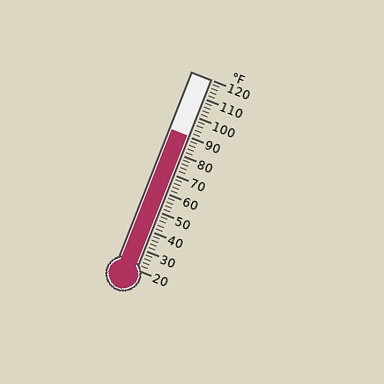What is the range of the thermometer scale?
The thermometer scale ranges from 20°F to 120°F.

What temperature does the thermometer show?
The thermometer shows approximately 90°F.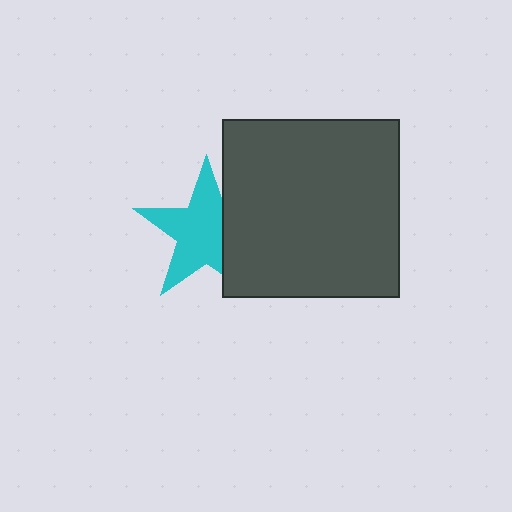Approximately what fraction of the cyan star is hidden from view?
Roughly 31% of the cyan star is hidden behind the dark gray square.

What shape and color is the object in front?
The object in front is a dark gray square.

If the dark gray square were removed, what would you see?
You would see the complete cyan star.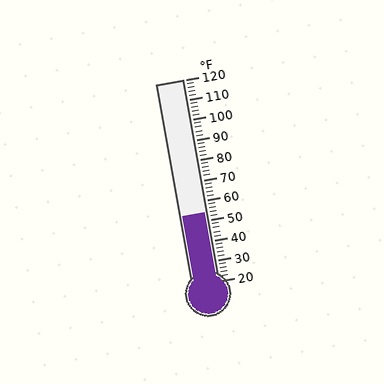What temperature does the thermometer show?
The thermometer shows approximately 54°F.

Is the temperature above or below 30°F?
The temperature is above 30°F.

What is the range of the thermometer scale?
The thermometer scale ranges from 20°F to 120°F.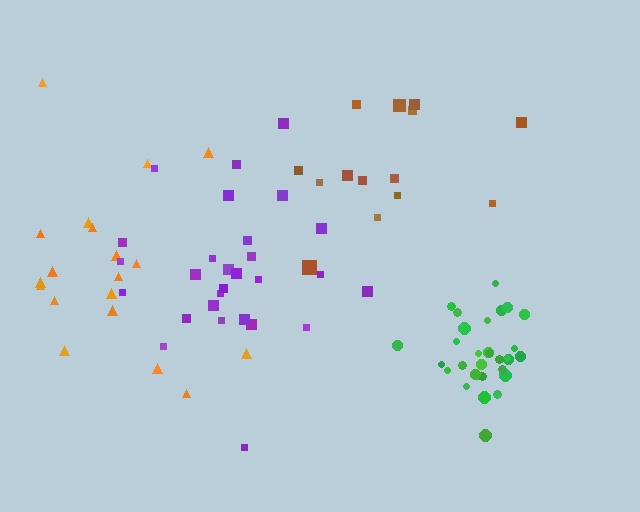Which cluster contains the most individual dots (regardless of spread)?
Green (31).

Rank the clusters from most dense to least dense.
green, purple, orange, brown.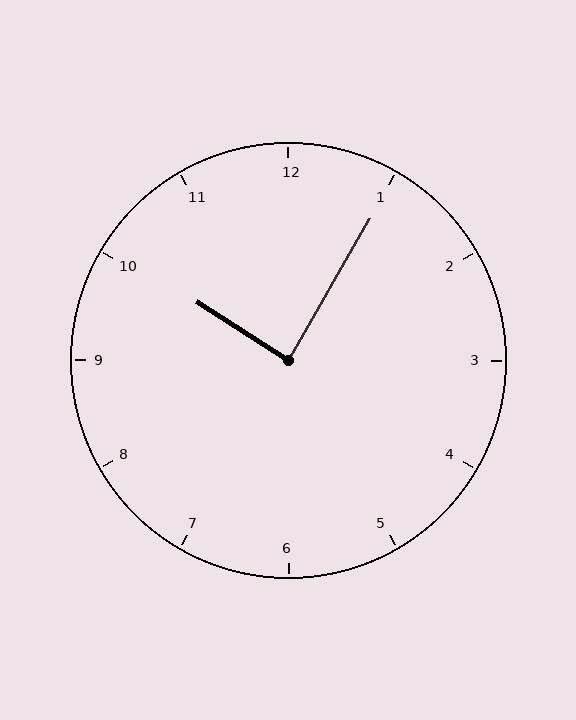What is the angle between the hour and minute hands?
Approximately 88 degrees.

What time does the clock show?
10:05.